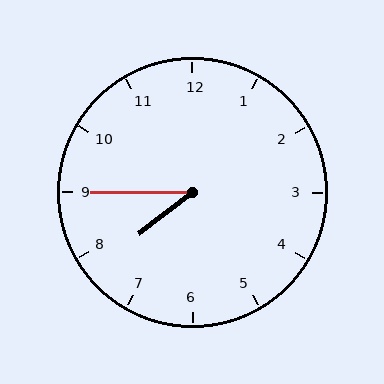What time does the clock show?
7:45.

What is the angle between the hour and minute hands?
Approximately 38 degrees.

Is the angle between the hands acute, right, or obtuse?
It is acute.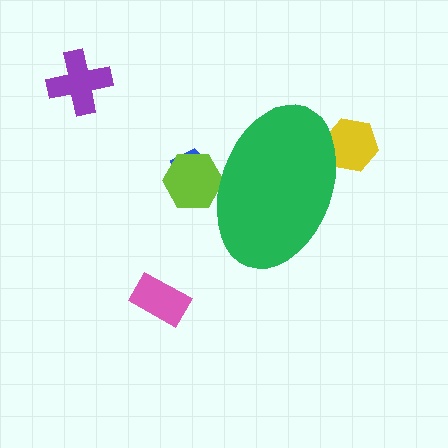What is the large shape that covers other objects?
A green ellipse.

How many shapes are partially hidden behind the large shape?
3 shapes are partially hidden.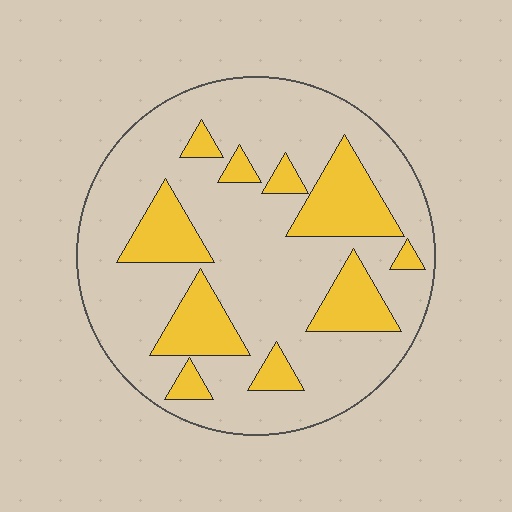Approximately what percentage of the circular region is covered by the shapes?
Approximately 25%.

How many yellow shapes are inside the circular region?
10.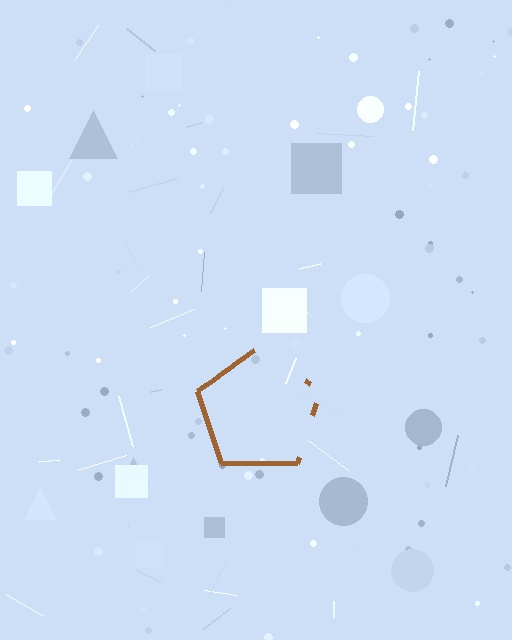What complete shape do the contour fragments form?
The contour fragments form a pentagon.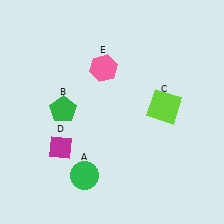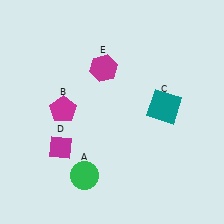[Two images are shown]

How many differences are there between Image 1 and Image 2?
There are 3 differences between the two images.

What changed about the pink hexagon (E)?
In Image 1, E is pink. In Image 2, it changed to magenta.